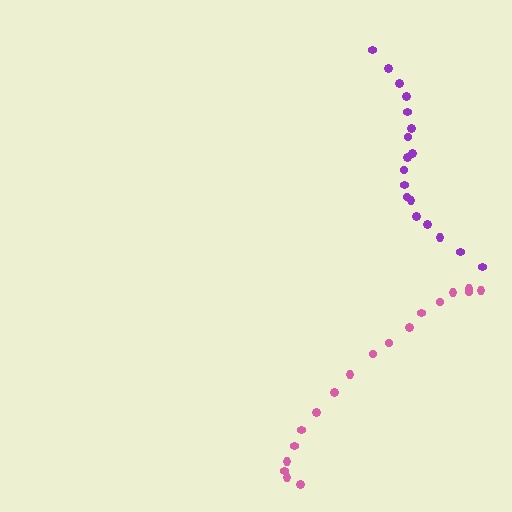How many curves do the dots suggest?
There are 2 distinct paths.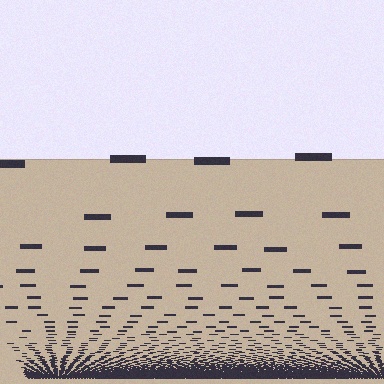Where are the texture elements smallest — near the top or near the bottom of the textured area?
Near the bottom.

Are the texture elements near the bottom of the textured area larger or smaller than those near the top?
Smaller. The gradient is inverted — elements near the bottom are smaller and denser.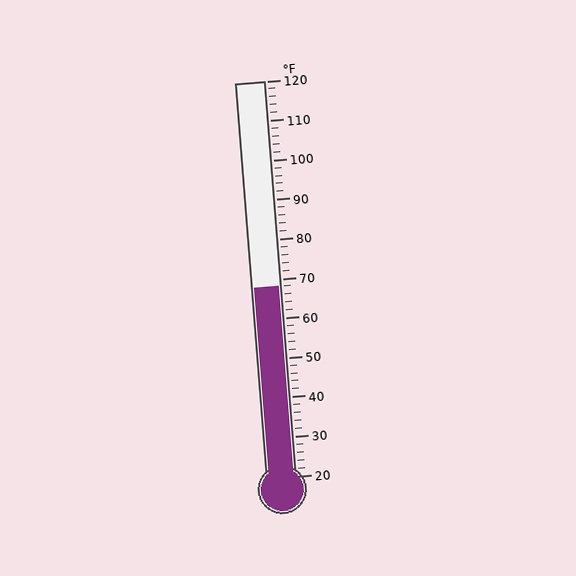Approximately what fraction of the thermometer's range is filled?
The thermometer is filled to approximately 50% of its range.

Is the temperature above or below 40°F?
The temperature is above 40°F.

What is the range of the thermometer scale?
The thermometer scale ranges from 20°F to 120°F.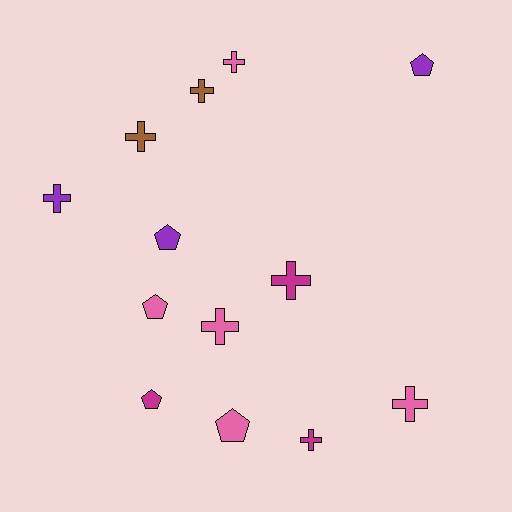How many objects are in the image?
There are 13 objects.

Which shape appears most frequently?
Cross, with 8 objects.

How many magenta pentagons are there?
There is 1 magenta pentagon.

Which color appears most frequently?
Pink, with 5 objects.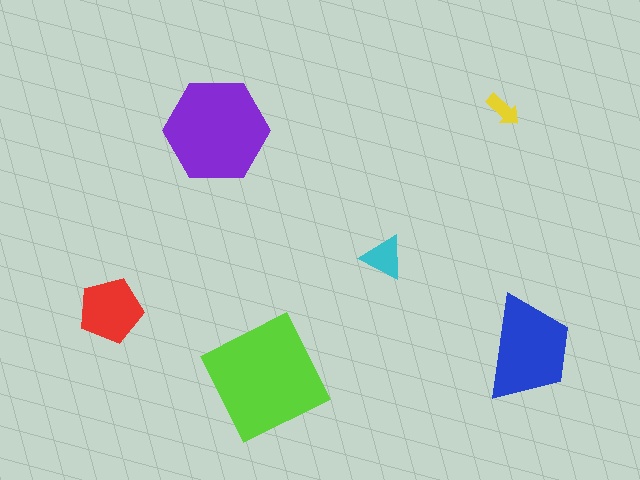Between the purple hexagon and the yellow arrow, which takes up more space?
The purple hexagon.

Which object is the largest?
The lime square.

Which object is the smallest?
The yellow arrow.